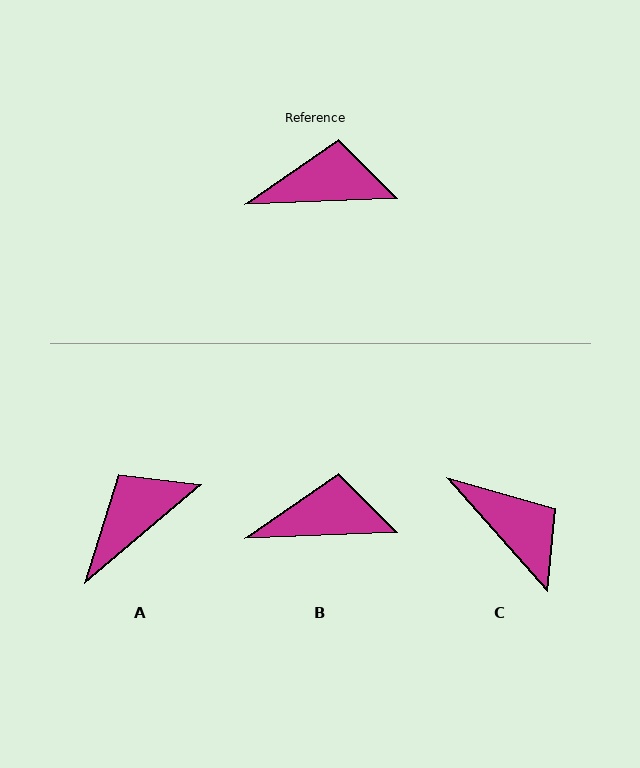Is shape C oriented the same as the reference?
No, it is off by about 51 degrees.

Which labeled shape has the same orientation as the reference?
B.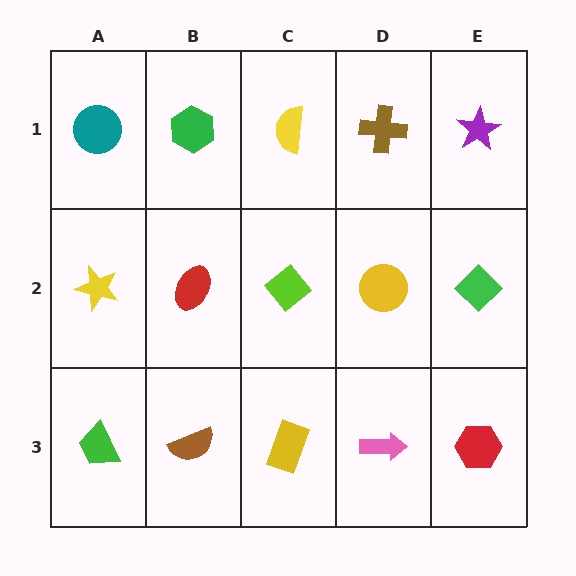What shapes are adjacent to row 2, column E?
A purple star (row 1, column E), a red hexagon (row 3, column E), a yellow circle (row 2, column D).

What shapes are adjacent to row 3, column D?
A yellow circle (row 2, column D), a yellow rectangle (row 3, column C), a red hexagon (row 3, column E).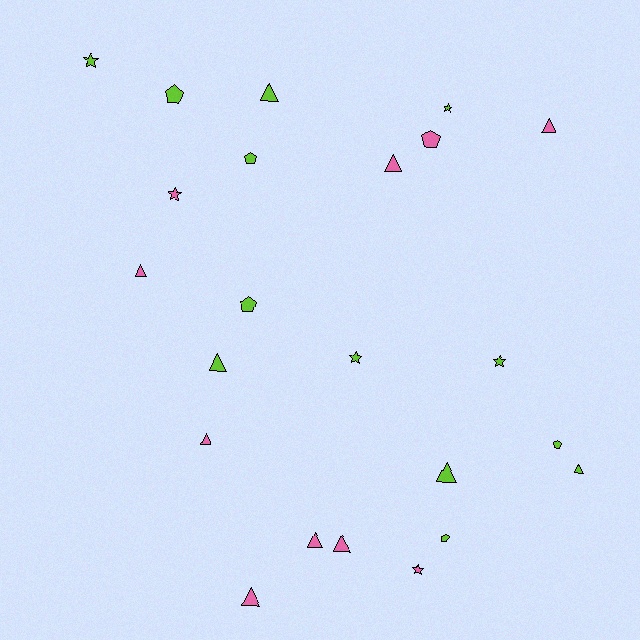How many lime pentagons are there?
There are 5 lime pentagons.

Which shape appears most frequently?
Triangle, with 11 objects.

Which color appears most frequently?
Lime, with 13 objects.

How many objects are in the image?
There are 23 objects.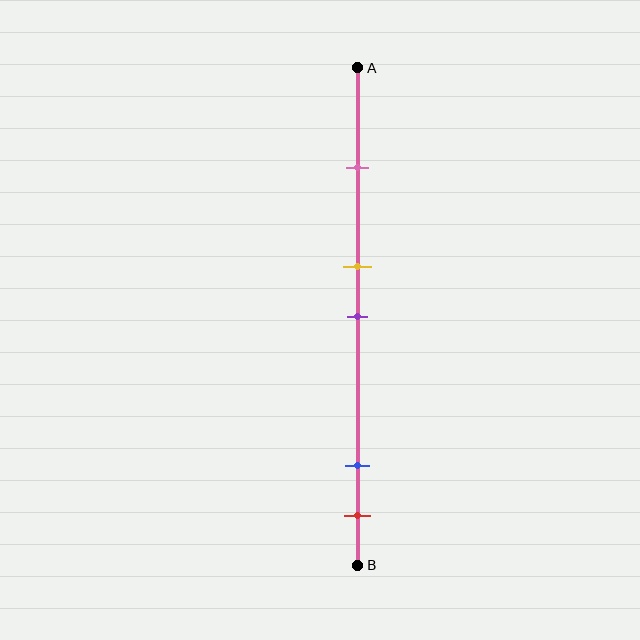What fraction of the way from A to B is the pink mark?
The pink mark is approximately 20% (0.2) of the way from A to B.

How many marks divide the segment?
There are 5 marks dividing the segment.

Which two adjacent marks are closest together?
The yellow and purple marks are the closest adjacent pair.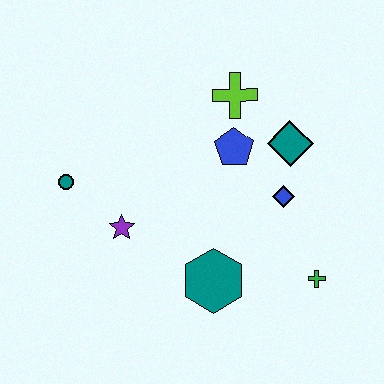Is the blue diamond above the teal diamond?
No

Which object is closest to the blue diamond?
The teal diamond is closest to the blue diamond.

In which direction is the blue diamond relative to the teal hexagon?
The blue diamond is above the teal hexagon.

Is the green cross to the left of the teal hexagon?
No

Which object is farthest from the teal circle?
The green cross is farthest from the teal circle.